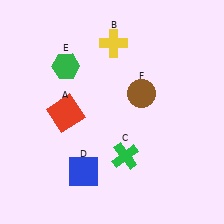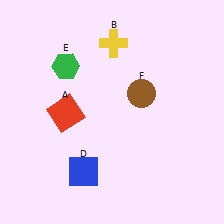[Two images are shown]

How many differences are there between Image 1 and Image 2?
There is 1 difference between the two images.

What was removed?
The green cross (C) was removed in Image 2.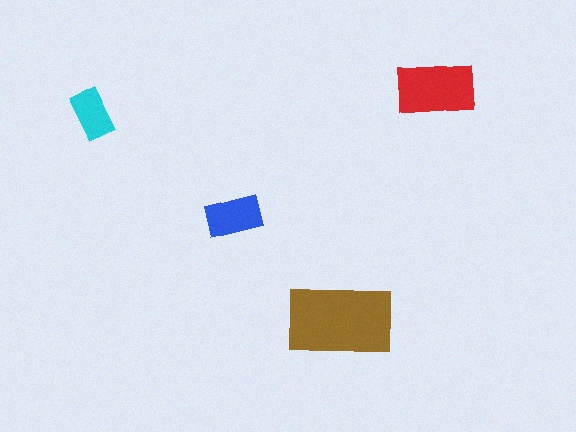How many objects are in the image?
There are 4 objects in the image.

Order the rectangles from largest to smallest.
the brown one, the red one, the blue one, the cyan one.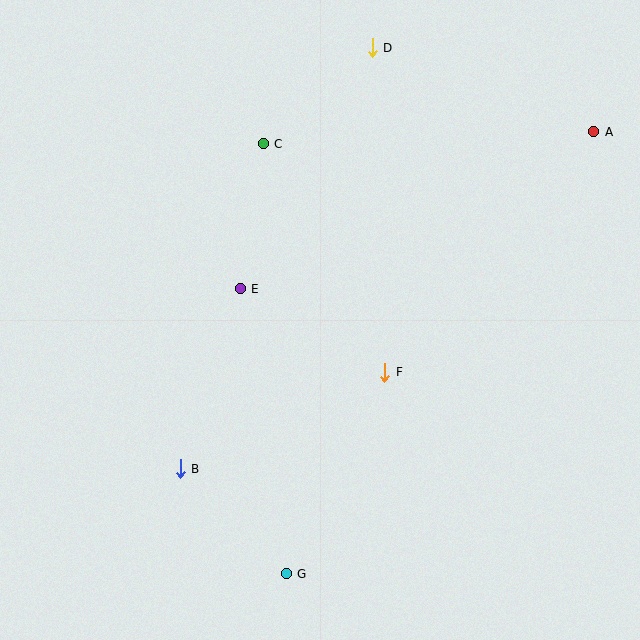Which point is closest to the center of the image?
Point F at (385, 372) is closest to the center.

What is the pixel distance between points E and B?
The distance between E and B is 190 pixels.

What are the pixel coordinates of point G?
Point G is at (286, 574).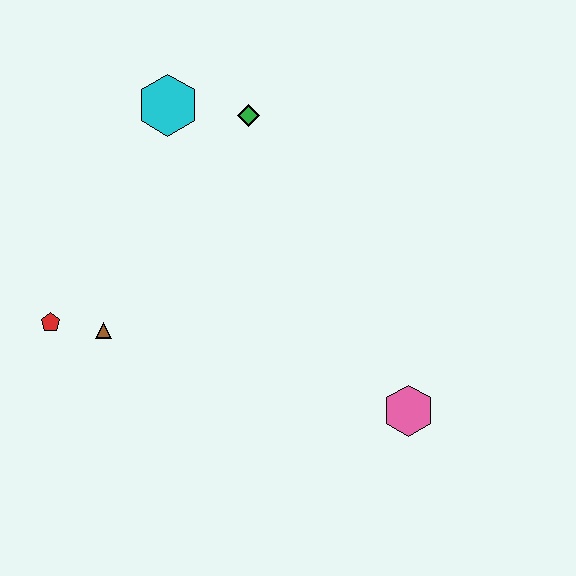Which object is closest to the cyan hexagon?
The green diamond is closest to the cyan hexagon.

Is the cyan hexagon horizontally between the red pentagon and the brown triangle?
No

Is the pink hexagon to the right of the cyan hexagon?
Yes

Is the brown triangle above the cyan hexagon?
No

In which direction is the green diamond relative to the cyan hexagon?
The green diamond is to the right of the cyan hexagon.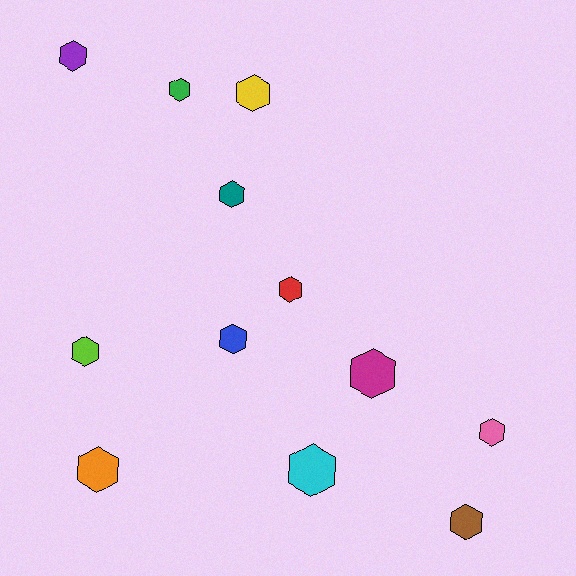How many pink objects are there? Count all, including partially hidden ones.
There is 1 pink object.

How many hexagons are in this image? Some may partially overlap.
There are 12 hexagons.